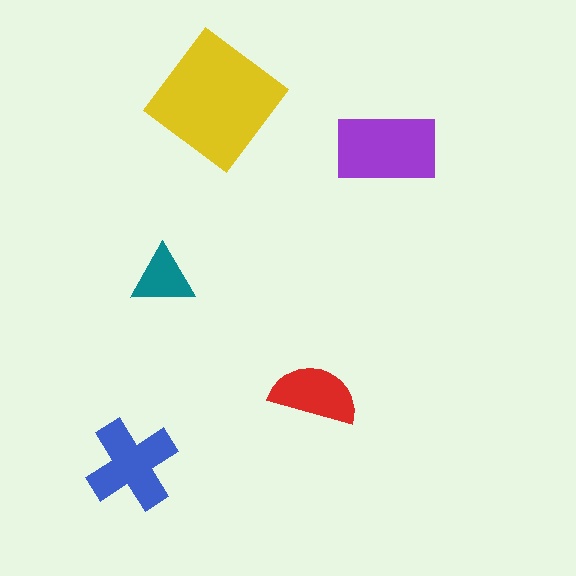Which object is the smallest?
The teal triangle.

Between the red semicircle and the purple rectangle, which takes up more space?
The purple rectangle.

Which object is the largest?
The yellow diamond.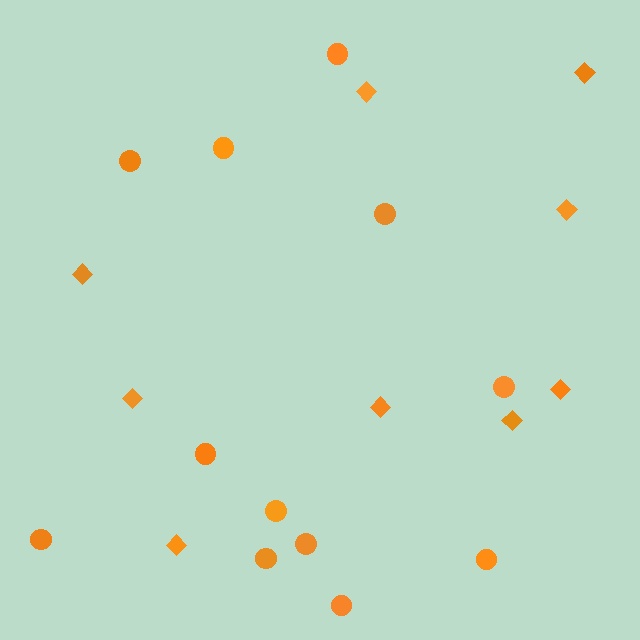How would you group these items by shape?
There are 2 groups: one group of diamonds (9) and one group of circles (12).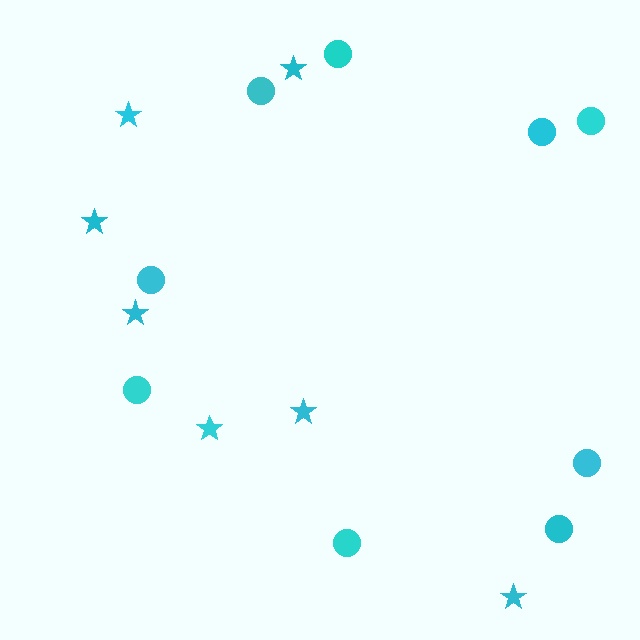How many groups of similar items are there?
There are 2 groups: one group of circles (9) and one group of stars (7).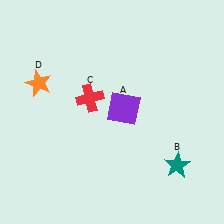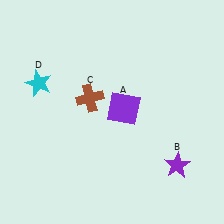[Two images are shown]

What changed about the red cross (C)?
In Image 1, C is red. In Image 2, it changed to brown.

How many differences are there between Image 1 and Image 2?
There are 3 differences between the two images.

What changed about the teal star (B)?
In Image 1, B is teal. In Image 2, it changed to purple.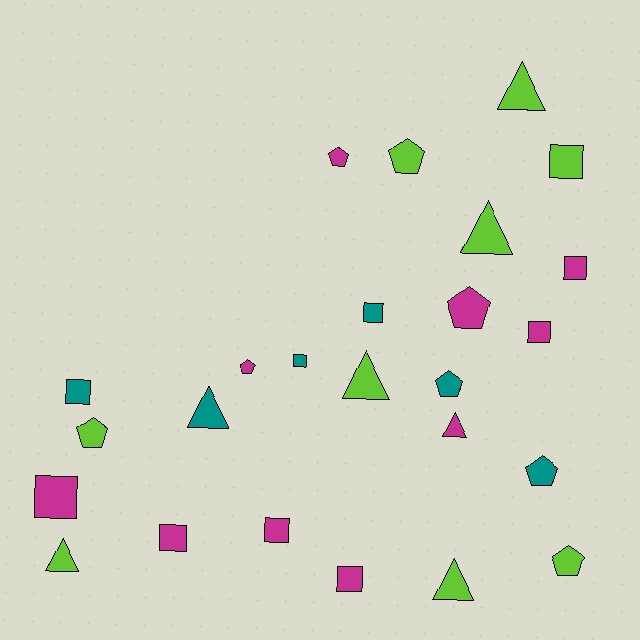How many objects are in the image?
There are 25 objects.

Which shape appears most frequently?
Square, with 10 objects.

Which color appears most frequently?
Magenta, with 10 objects.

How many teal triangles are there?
There is 1 teal triangle.